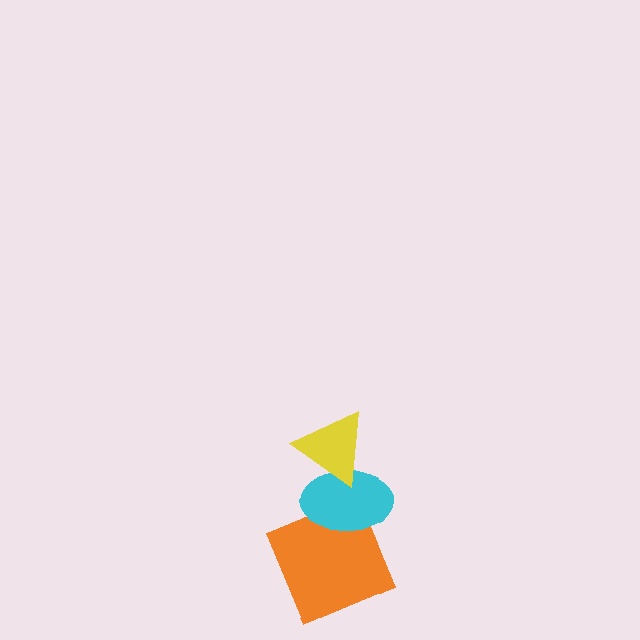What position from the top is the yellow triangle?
The yellow triangle is 1st from the top.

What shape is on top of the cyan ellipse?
The yellow triangle is on top of the cyan ellipse.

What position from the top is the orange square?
The orange square is 3rd from the top.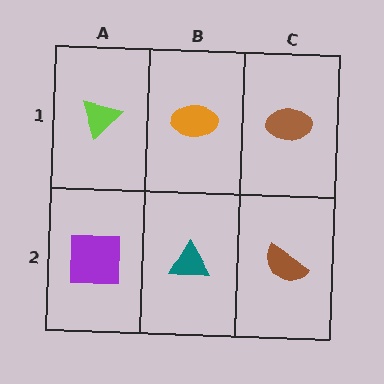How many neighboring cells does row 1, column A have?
2.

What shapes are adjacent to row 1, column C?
A brown semicircle (row 2, column C), an orange ellipse (row 1, column B).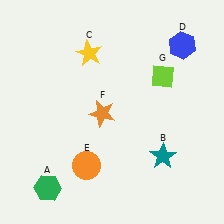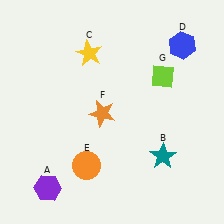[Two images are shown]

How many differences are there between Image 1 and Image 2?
There is 1 difference between the two images.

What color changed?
The hexagon (A) changed from green in Image 1 to purple in Image 2.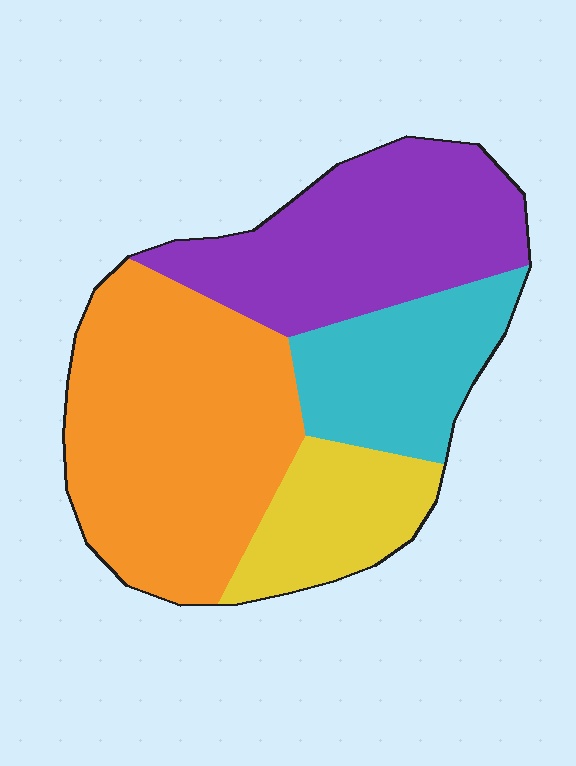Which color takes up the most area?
Orange, at roughly 40%.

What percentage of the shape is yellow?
Yellow covers 14% of the shape.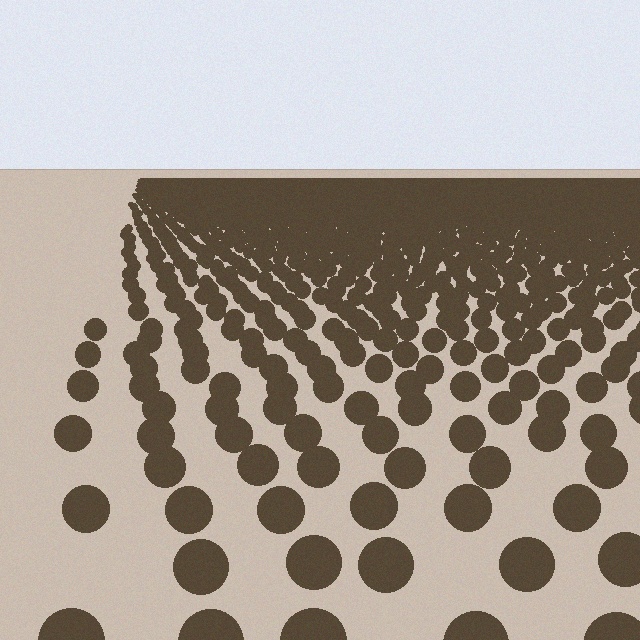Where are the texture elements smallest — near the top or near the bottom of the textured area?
Near the top.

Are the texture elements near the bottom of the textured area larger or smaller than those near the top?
Larger. Near the bottom, elements are closer to the viewer and appear at a bigger on-screen size.